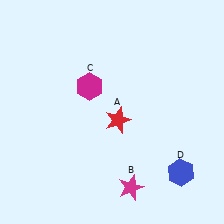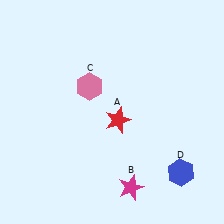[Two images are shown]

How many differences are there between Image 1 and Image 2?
There is 1 difference between the two images.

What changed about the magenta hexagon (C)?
In Image 1, C is magenta. In Image 2, it changed to pink.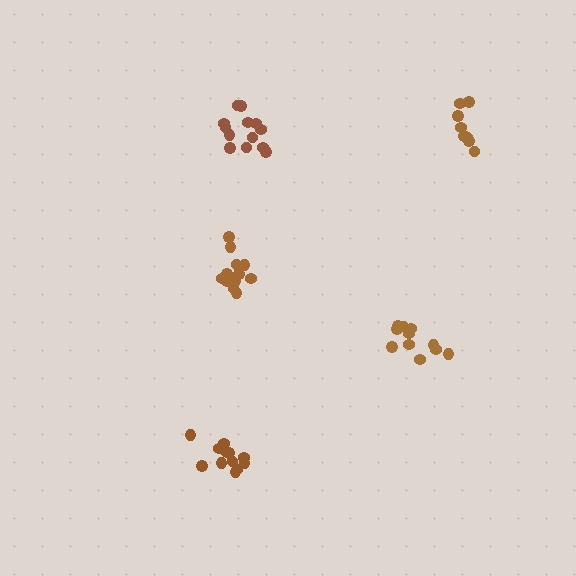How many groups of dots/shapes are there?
There are 5 groups.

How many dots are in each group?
Group 1: 13 dots, Group 2: 12 dots, Group 3: 12 dots, Group 4: 13 dots, Group 5: 8 dots (58 total).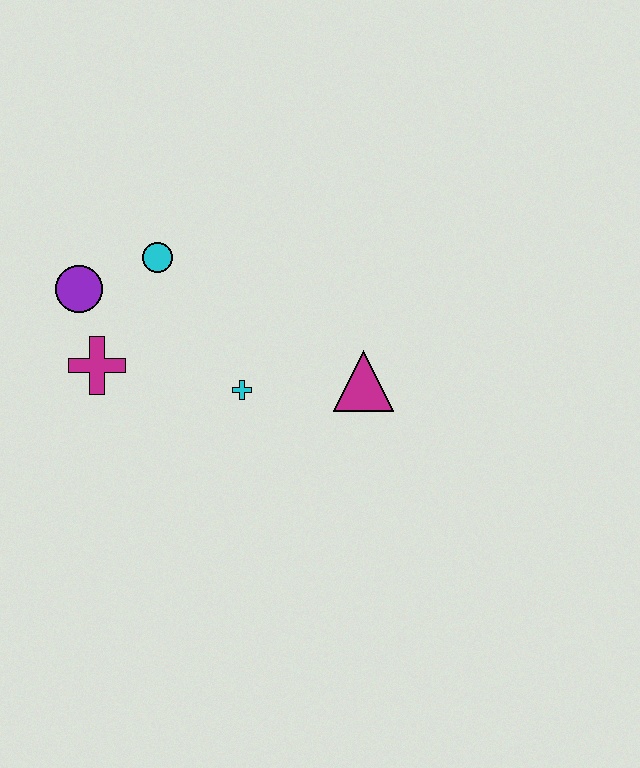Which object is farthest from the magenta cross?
The magenta triangle is farthest from the magenta cross.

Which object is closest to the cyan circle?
The purple circle is closest to the cyan circle.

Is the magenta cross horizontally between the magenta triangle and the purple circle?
Yes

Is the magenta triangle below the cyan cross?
No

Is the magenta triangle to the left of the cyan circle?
No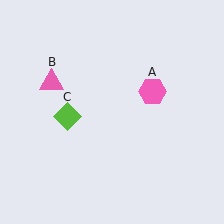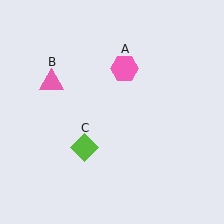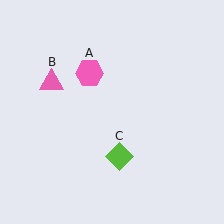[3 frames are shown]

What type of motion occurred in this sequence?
The pink hexagon (object A), lime diamond (object C) rotated counterclockwise around the center of the scene.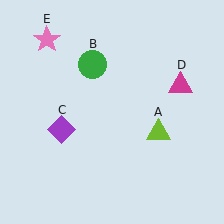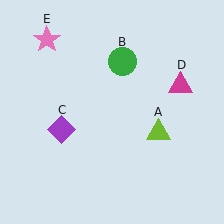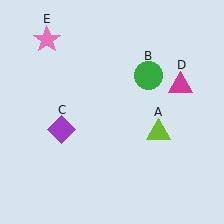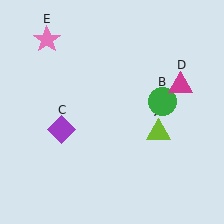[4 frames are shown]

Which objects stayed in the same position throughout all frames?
Lime triangle (object A) and purple diamond (object C) and magenta triangle (object D) and pink star (object E) remained stationary.